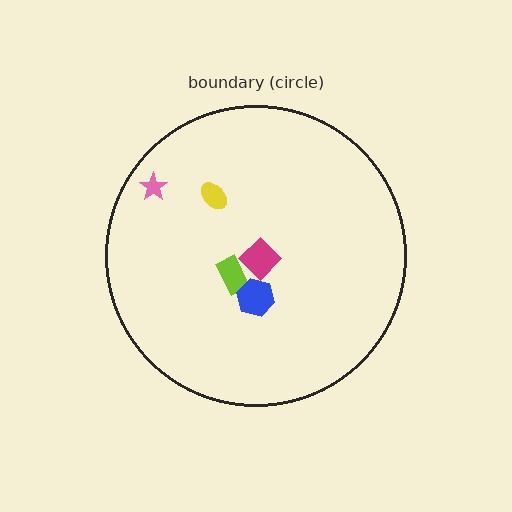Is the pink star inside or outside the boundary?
Inside.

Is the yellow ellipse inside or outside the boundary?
Inside.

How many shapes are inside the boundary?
5 inside, 0 outside.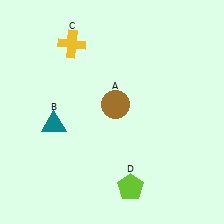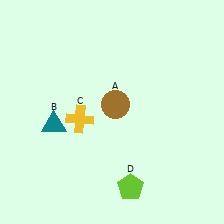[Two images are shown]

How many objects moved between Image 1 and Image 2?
1 object moved between the two images.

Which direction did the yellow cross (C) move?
The yellow cross (C) moved down.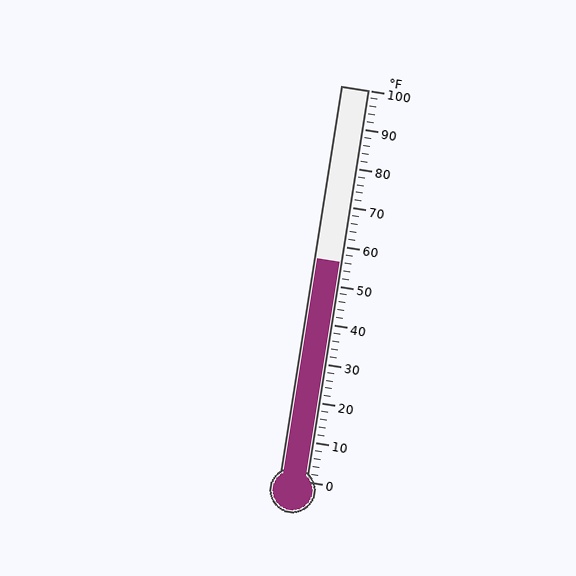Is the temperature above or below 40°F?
The temperature is above 40°F.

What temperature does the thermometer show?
The thermometer shows approximately 56°F.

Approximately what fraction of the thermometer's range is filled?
The thermometer is filled to approximately 55% of its range.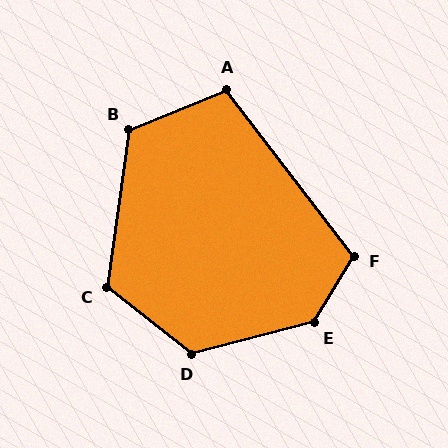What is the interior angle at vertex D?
Approximately 128 degrees (obtuse).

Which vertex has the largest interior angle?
E, at approximately 135 degrees.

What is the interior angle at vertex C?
Approximately 120 degrees (obtuse).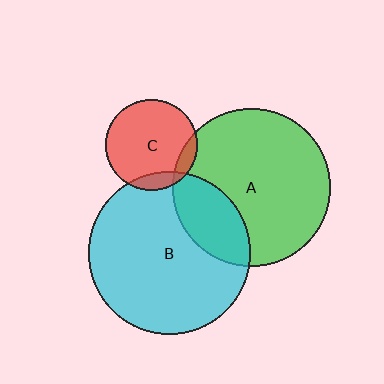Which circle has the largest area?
Circle B (cyan).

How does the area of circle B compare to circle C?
Approximately 3.1 times.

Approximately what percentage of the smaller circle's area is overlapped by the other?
Approximately 10%.